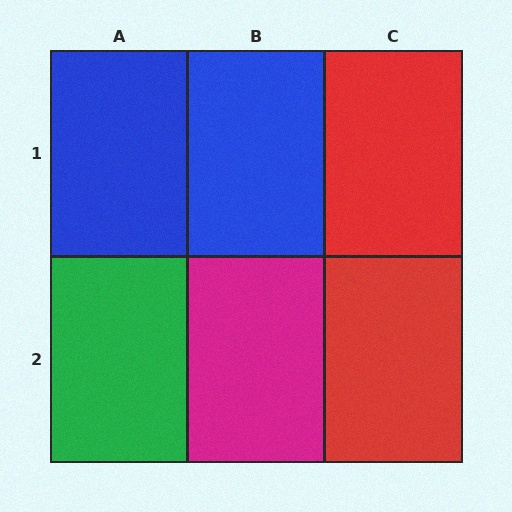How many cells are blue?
2 cells are blue.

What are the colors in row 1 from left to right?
Blue, blue, red.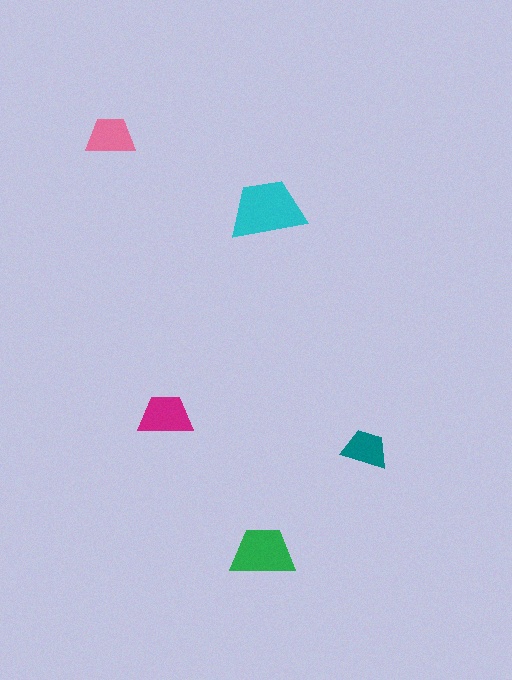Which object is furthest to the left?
The pink trapezoid is leftmost.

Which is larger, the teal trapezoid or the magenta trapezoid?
The magenta one.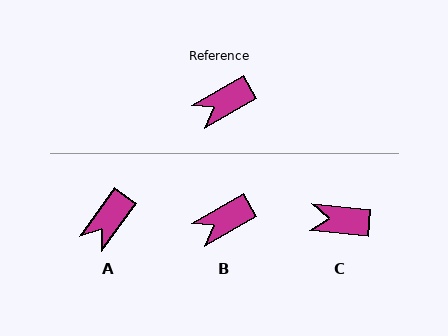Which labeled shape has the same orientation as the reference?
B.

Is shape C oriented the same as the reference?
No, it is off by about 36 degrees.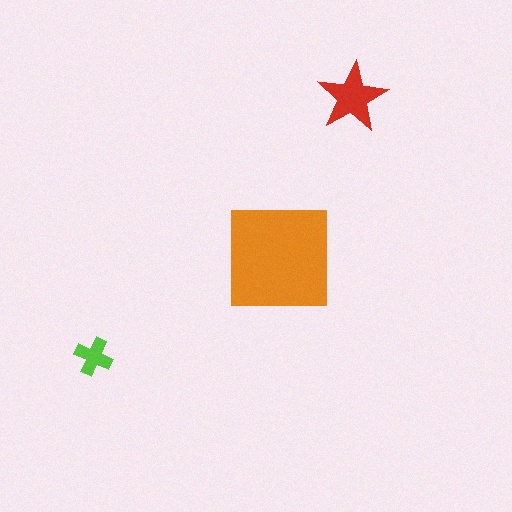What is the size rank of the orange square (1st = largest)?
1st.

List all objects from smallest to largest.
The lime cross, the red star, the orange square.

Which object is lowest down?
The lime cross is bottommost.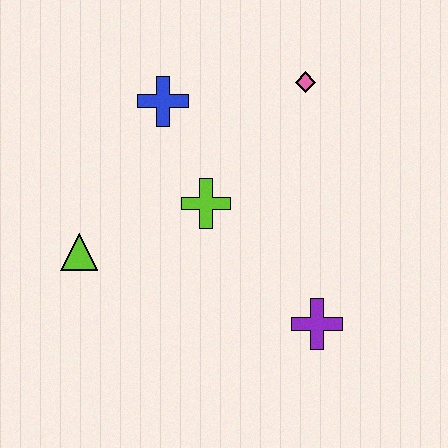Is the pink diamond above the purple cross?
Yes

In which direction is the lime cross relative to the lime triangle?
The lime cross is to the right of the lime triangle.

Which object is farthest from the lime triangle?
The pink diamond is farthest from the lime triangle.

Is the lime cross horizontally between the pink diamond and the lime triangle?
Yes